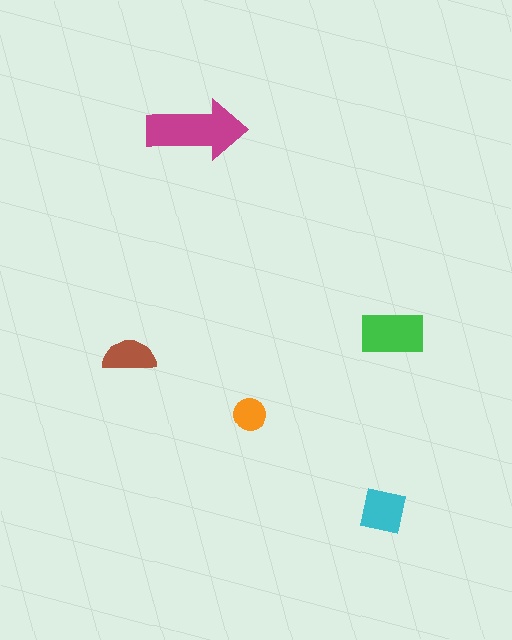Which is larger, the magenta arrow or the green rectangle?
The magenta arrow.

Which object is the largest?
The magenta arrow.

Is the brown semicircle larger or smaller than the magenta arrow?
Smaller.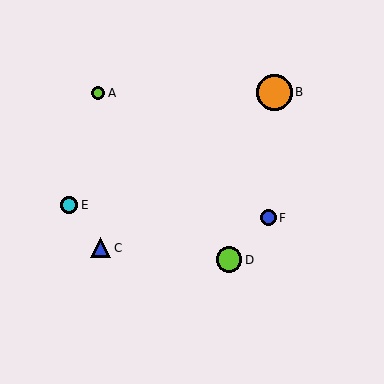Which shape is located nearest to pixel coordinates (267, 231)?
The blue circle (labeled F) at (269, 218) is nearest to that location.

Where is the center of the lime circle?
The center of the lime circle is at (98, 93).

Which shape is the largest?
The orange circle (labeled B) is the largest.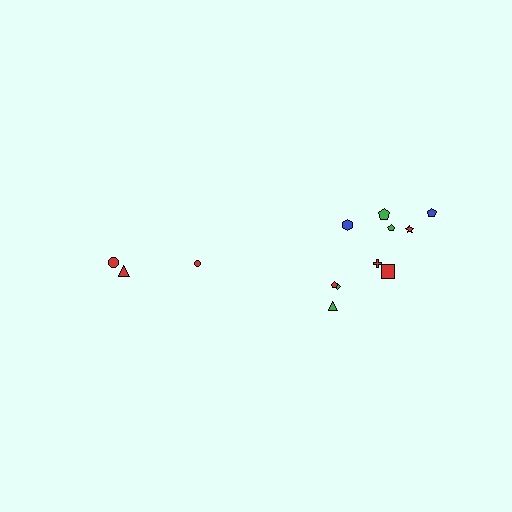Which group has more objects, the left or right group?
The right group.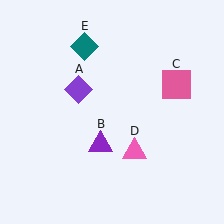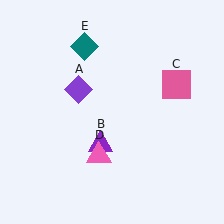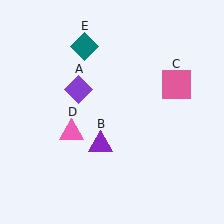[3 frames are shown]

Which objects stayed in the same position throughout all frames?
Purple diamond (object A) and purple triangle (object B) and pink square (object C) and teal diamond (object E) remained stationary.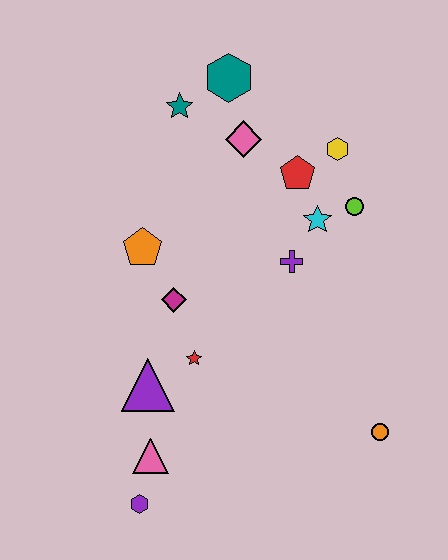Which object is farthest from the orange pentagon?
The orange circle is farthest from the orange pentagon.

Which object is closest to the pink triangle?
The purple hexagon is closest to the pink triangle.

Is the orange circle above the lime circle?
No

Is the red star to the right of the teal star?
Yes